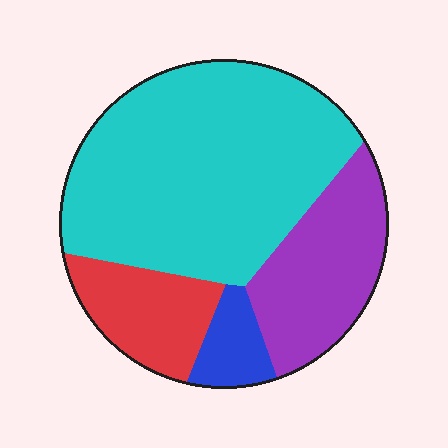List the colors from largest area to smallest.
From largest to smallest: cyan, purple, red, blue.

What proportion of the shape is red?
Red takes up about one eighth (1/8) of the shape.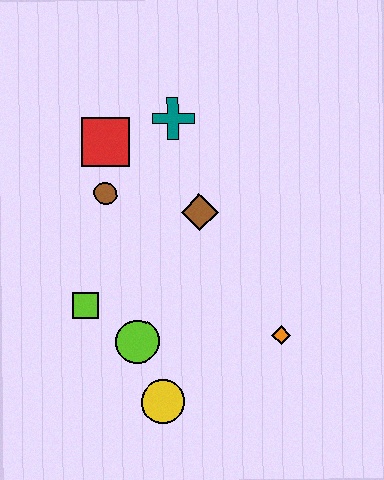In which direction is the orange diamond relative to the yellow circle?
The orange diamond is to the right of the yellow circle.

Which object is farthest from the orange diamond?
The red square is farthest from the orange diamond.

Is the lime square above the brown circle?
No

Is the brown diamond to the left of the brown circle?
No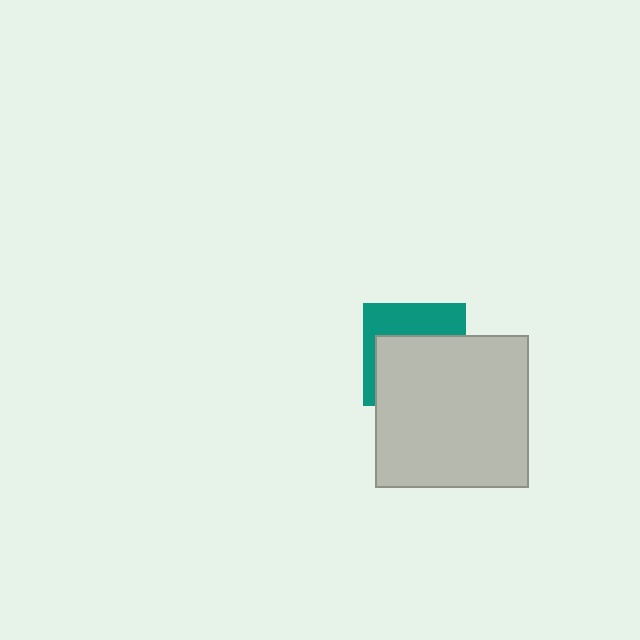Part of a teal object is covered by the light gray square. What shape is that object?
It is a square.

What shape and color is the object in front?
The object in front is a light gray square.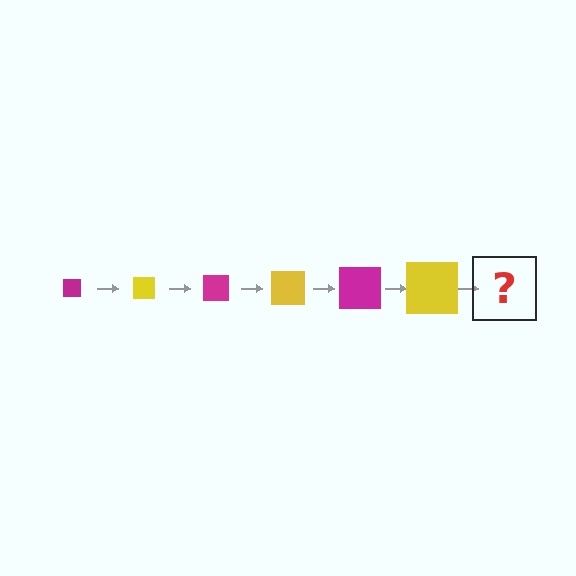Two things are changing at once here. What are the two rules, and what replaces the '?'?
The two rules are that the square grows larger each step and the color cycles through magenta and yellow. The '?' should be a magenta square, larger than the previous one.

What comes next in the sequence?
The next element should be a magenta square, larger than the previous one.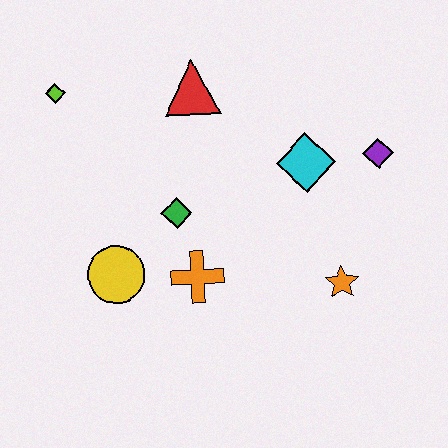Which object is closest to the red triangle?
The green diamond is closest to the red triangle.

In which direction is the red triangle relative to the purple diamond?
The red triangle is to the left of the purple diamond.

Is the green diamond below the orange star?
No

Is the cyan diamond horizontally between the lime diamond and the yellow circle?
No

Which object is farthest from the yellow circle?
The purple diamond is farthest from the yellow circle.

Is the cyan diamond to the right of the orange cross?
Yes